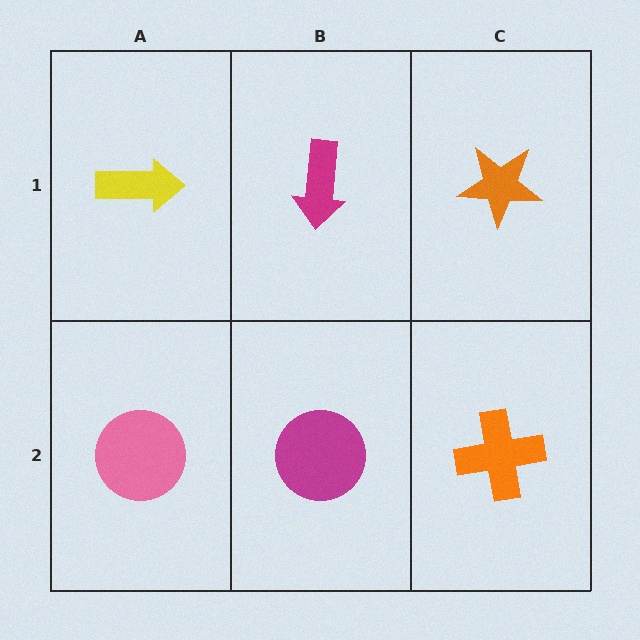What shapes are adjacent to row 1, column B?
A magenta circle (row 2, column B), a yellow arrow (row 1, column A), an orange star (row 1, column C).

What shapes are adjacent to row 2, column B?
A magenta arrow (row 1, column B), a pink circle (row 2, column A), an orange cross (row 2, column C).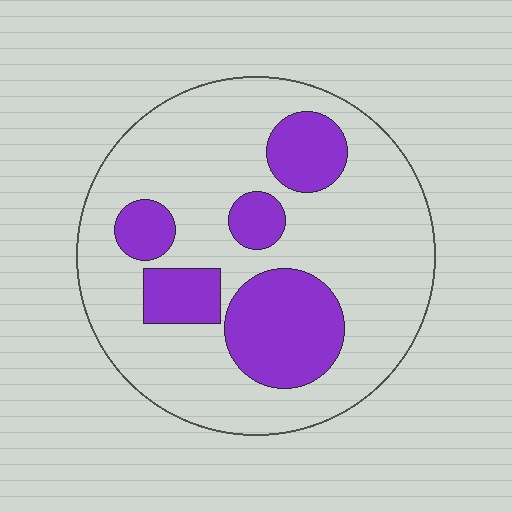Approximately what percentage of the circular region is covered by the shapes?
Approximately 25%.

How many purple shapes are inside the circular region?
5.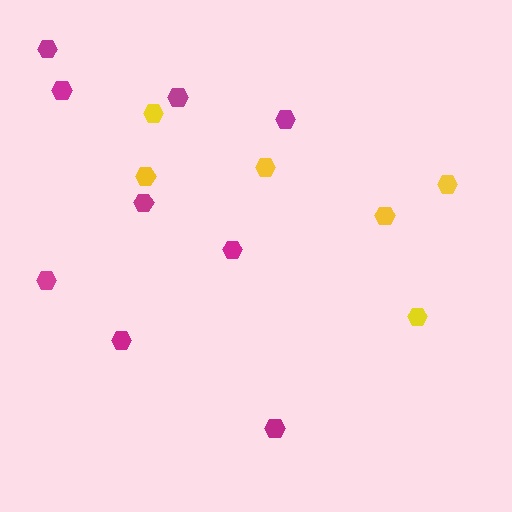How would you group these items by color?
There are 2 groups: one group of magenta hexagons (9) and one group of yellow hexagons (6).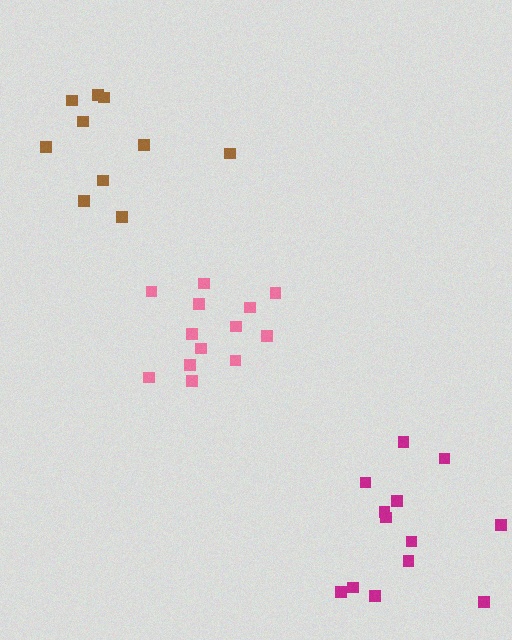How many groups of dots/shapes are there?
There are 3 groups.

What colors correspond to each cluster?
The clusters are colored: pink, magenta, brown.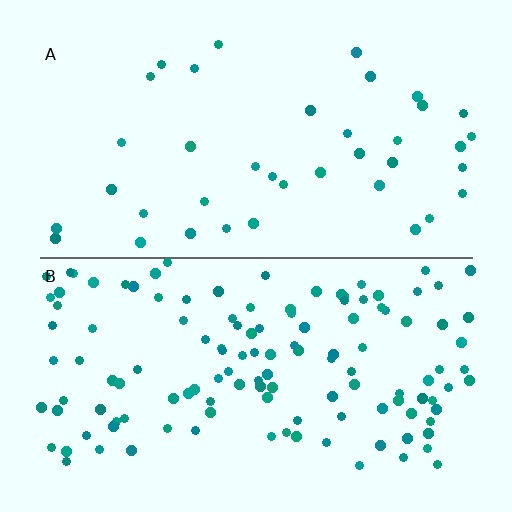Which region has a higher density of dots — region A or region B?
B (the bottom).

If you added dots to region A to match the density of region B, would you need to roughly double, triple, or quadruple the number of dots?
Approximately triple.